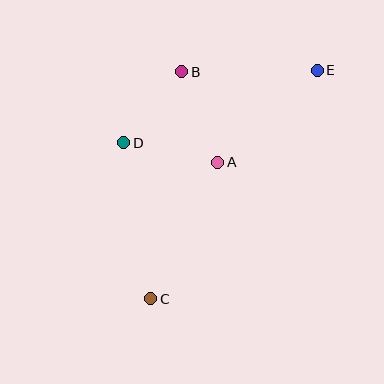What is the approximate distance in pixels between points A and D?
The distance between A and D is approximately 96 pixels.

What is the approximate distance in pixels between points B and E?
The distance between B and E is approximately 136 pixels.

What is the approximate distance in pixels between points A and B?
The distance between A and B is approximately 97 pixels.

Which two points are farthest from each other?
Points C and E are farthest from each other.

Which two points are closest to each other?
Points B and D are closest to each other.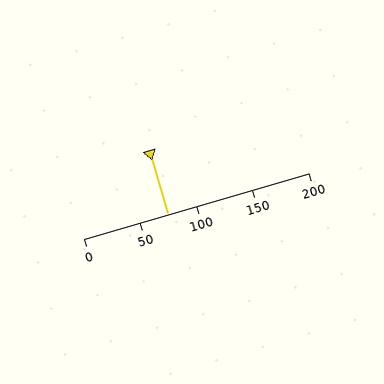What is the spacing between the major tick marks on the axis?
The major ticks are spaced 50 apart.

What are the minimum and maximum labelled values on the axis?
The axis runs from 0 to 200.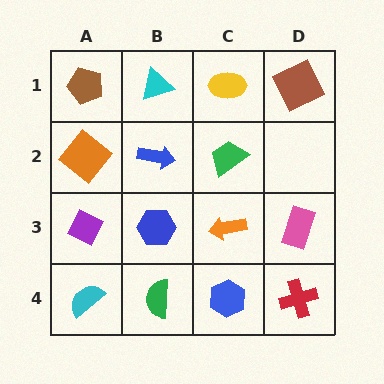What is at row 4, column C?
A blue hexagon.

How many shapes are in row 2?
3 shapes.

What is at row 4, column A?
A cyan semicircle.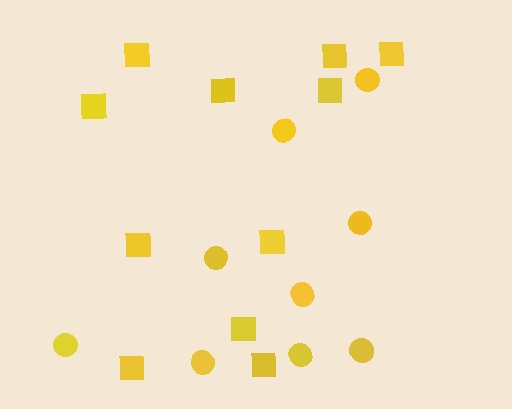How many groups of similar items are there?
There are 2 groups: one group of squares (11) and one group of circles (9).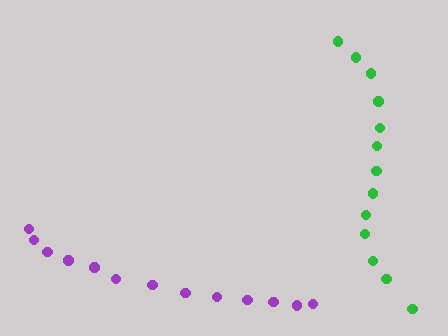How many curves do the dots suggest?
There are 2 distinct paths.